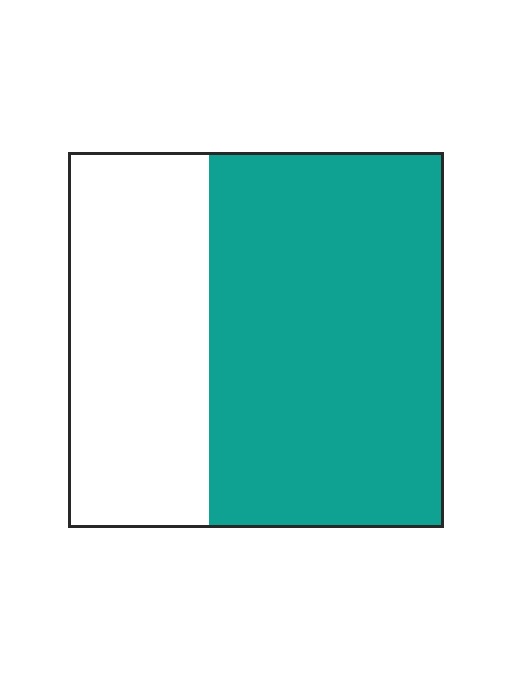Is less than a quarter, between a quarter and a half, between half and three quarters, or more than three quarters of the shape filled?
Between half and three quarters.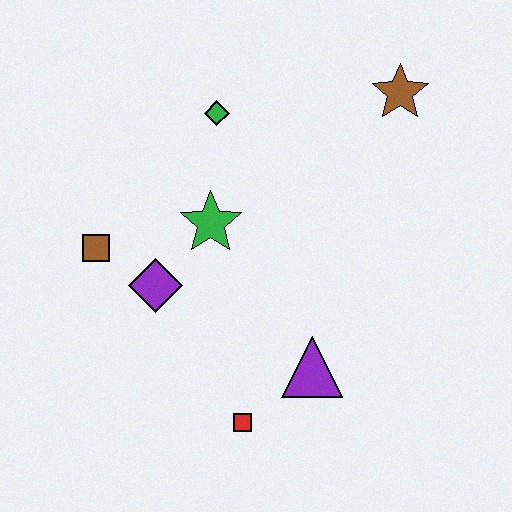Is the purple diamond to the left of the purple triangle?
Yes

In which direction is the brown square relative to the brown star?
The brown square is to the left of the brown star.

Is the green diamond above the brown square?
Yes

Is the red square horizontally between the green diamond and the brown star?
Yes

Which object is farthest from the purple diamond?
The brown star is farthest from the purple diamond.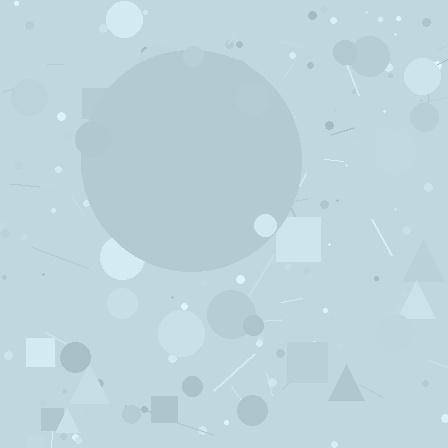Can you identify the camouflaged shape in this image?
The camouflaged shape is a circle.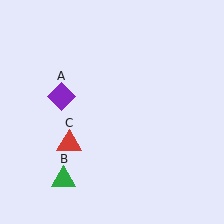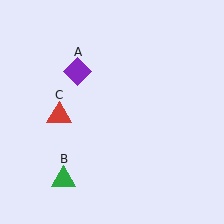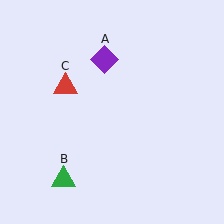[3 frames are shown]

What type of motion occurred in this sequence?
The purple diamond (object A), red triangle (object C) rotated clockwise around the center of the scene.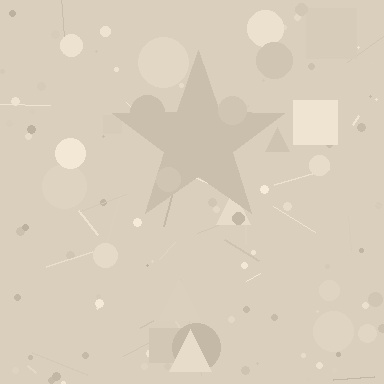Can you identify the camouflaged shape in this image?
The camouflaged shape is a star.